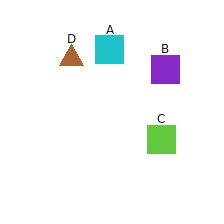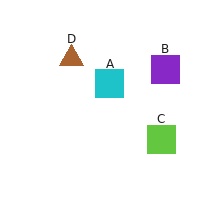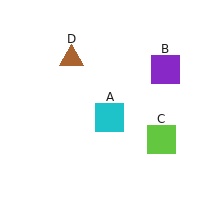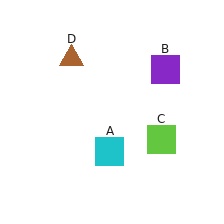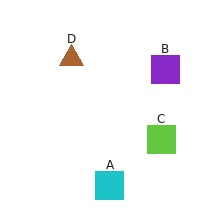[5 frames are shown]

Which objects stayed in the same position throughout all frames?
Purple square (object B) and lime square (object C) and brown triangle (object D) remained stationary.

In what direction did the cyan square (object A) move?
The cyan square (object A) moved down.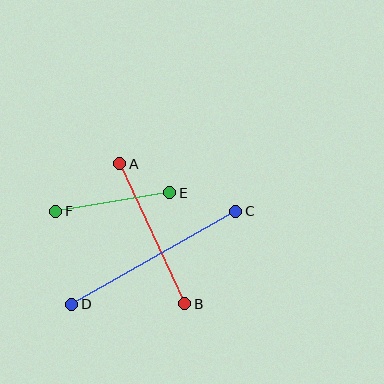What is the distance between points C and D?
The distance is approximately 189 pixels.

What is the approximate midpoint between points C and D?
The midpoint is at approximately (154, 258) pixels.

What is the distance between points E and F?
The distance is approximately 116 pixels.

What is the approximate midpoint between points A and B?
The midpoint is at approximately (152, 234) pixels.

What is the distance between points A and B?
The distance is approximately 154 pixels.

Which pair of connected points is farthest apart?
Points C and D are farthest apart.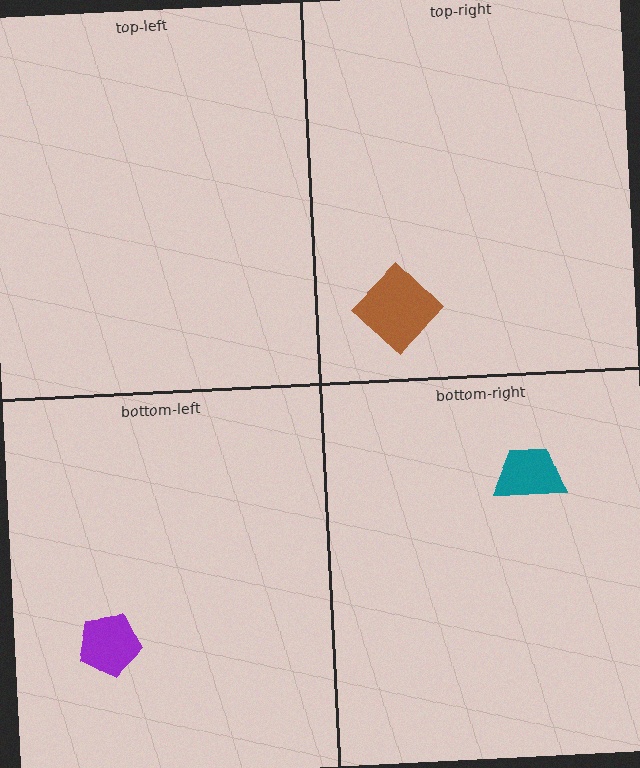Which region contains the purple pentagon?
The bottom-left region.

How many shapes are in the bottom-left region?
1.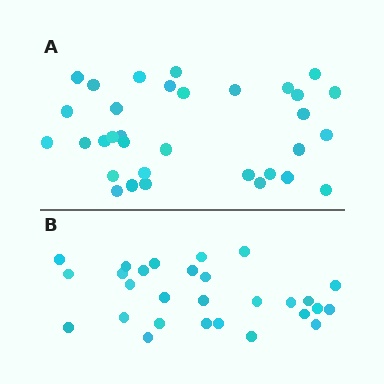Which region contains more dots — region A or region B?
Region A (the top region) has more dots.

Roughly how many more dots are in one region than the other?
Region A has about 5 more dots than region B.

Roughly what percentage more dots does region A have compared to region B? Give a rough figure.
About 20% more.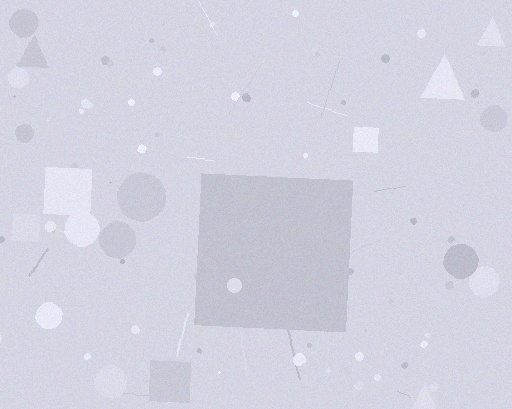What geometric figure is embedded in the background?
A square is embedded in the background.